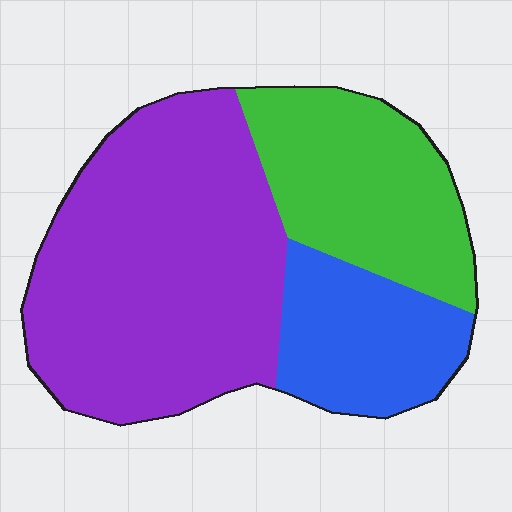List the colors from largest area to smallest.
From largest to smallest: purple, green, blue.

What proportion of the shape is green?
Green covers roughly 25% of the shape.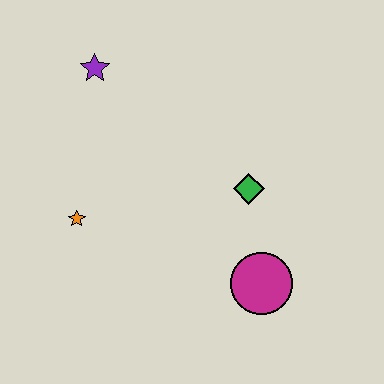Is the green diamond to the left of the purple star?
No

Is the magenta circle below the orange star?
Yes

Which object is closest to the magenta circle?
The green diamond is closest to the magenta circle.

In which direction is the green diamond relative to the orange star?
The green diamond is to the right of the orange star.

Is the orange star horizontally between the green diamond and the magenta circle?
No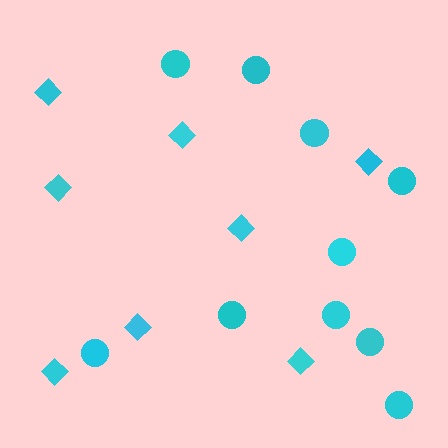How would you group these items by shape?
There are 2 groups: one group of diamonds (8) and one group of circles (10).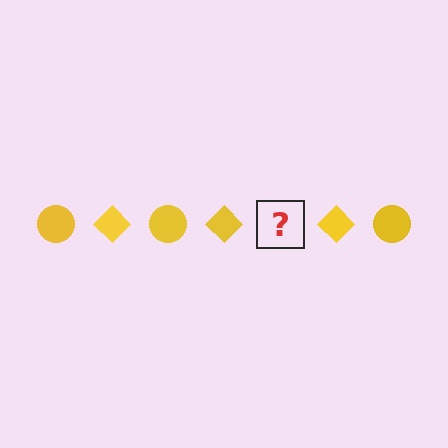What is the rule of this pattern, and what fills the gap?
The rule is that the pattern cycles through circle, diamond shapes in yellow. The gap should be filled with a yellow circle.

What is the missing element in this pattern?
The missing element is a yellow circle.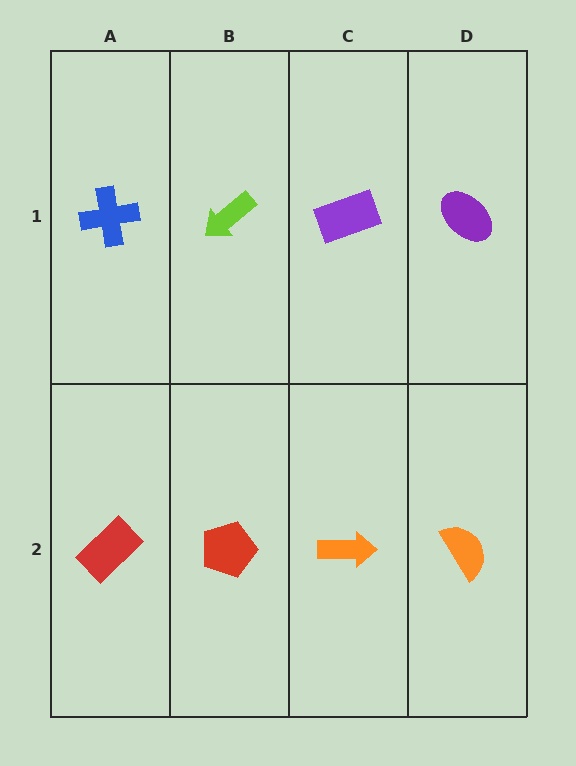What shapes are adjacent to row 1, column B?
A red pentagon (row 2, column B), a blue cross (row 1, column A), a purple rectangle (row 1, column C).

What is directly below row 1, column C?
An orange arrow.